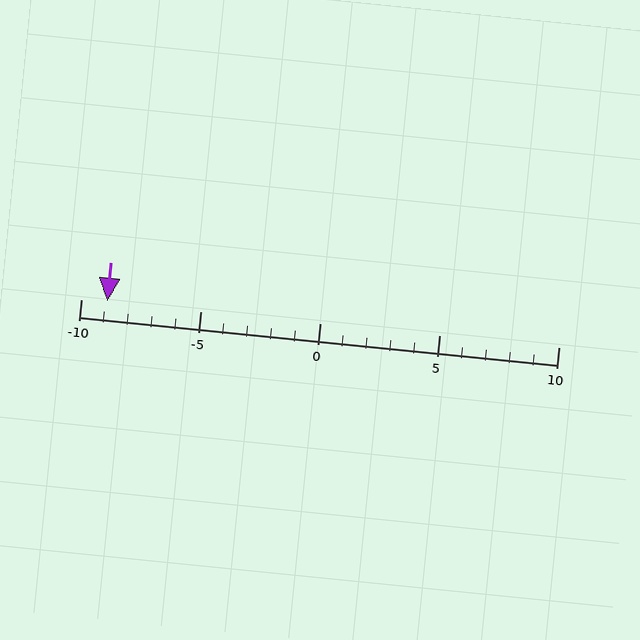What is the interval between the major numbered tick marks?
The major tick marks are spaced 5 units apart.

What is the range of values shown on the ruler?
The ruler shows values from -10 to 10.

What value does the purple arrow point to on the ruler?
The purple arrow points to approximately -9.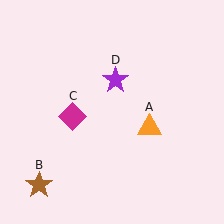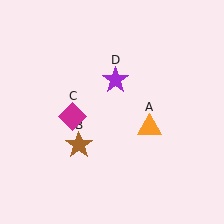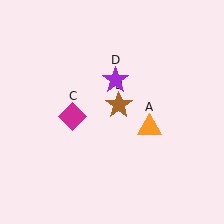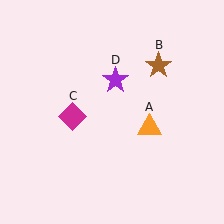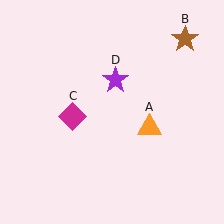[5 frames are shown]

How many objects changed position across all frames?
1 object changed position: brown star (object B).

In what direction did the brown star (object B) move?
The brown star (object B) moved up and to the right.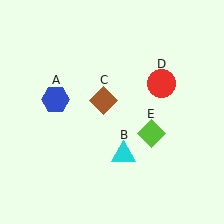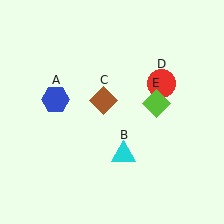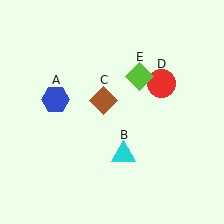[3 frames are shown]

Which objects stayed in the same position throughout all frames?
Blue hexagon (object A) and cyan triangle (object B) and brown diamond (object C) and red circle (object D) remained stationary.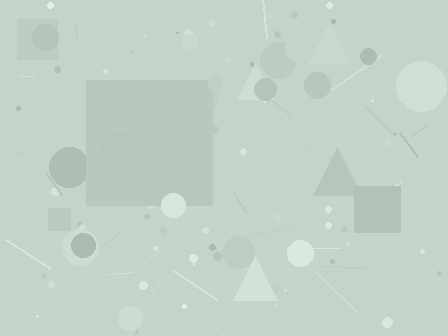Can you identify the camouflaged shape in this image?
The camouflaged shape is a square.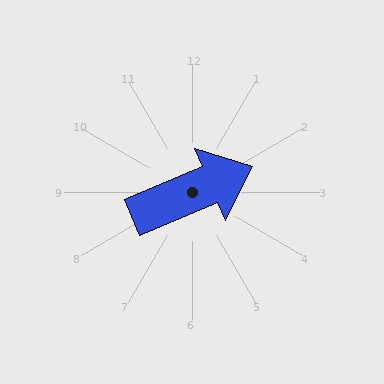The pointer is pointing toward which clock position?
Roughly 2 o'clock.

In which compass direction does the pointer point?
Northeast.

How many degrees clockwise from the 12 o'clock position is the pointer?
Approximately 67 degrees.